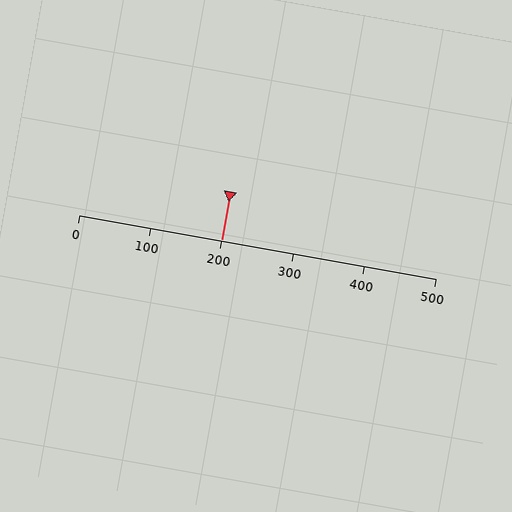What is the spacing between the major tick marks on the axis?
The major ticks are spaced 100 apart.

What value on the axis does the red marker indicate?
The marker indicates approximately 200.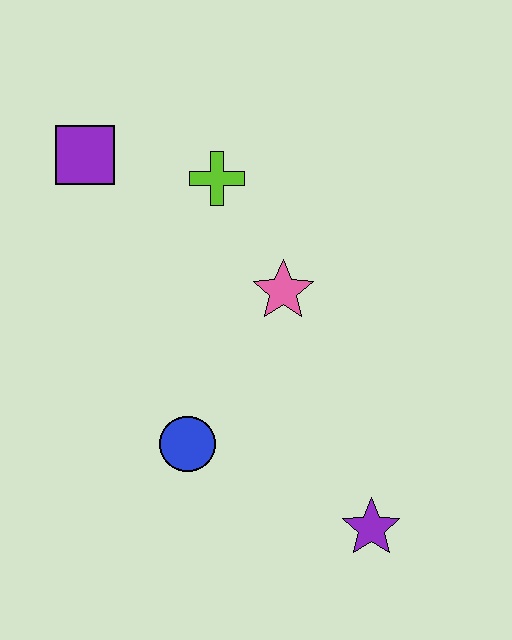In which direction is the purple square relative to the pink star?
The purple square is to the left of the pink star.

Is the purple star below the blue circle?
Yes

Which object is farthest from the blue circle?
The purple square is farthest from the blue circle.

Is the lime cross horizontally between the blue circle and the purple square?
No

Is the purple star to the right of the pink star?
Yes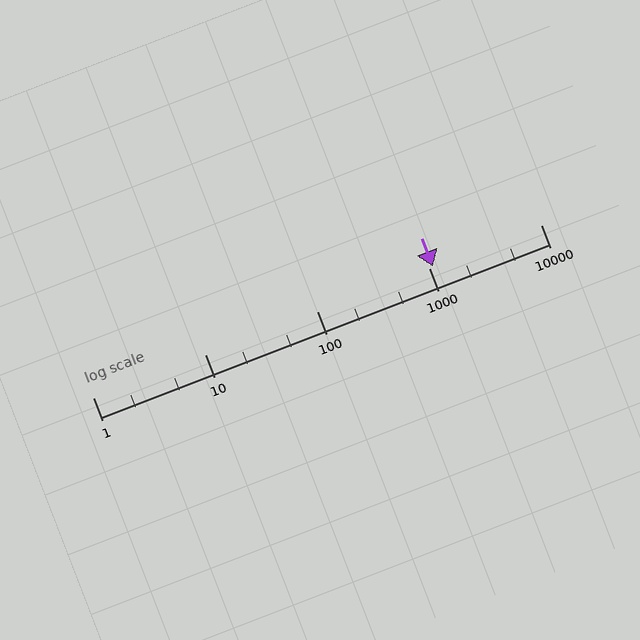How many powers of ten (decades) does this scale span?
The scale spans 4 decades, from 1 to 10000.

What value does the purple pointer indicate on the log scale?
The pointer indicates approximately 1100.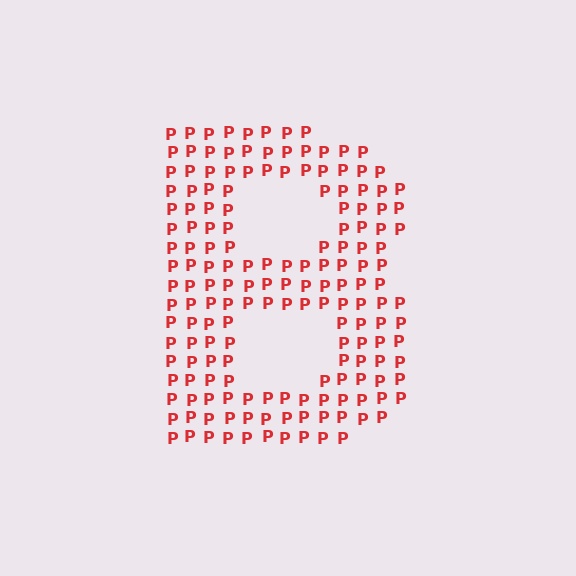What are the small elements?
The small elements are letter P's.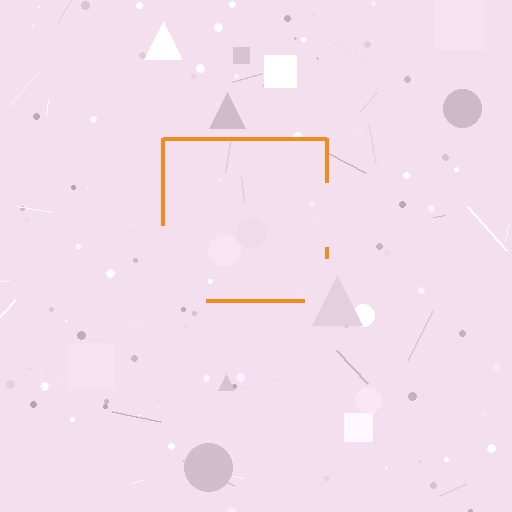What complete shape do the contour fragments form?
The contour fragments form a square.